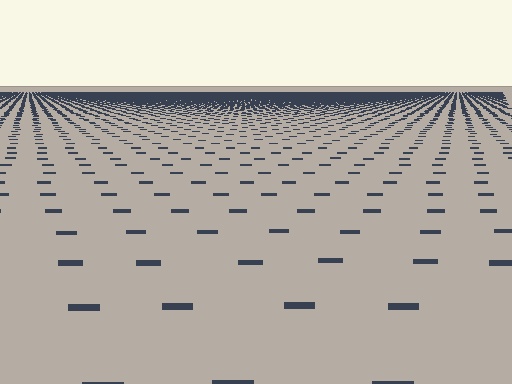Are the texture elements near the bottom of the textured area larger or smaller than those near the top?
Larger. Near the bottom, elements are closer to the viewer and appear at a bigger on-screen size.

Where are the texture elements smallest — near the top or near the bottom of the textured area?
Near the top.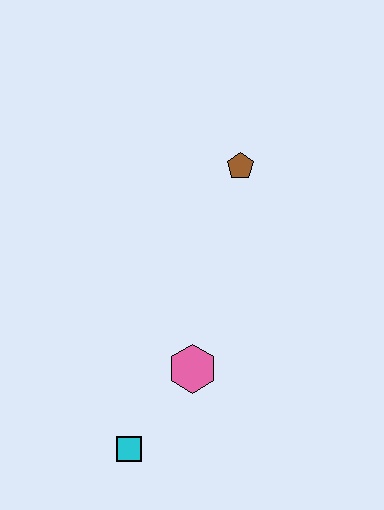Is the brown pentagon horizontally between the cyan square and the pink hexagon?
No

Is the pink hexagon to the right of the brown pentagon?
No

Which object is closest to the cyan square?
The pink hexagon is closest to the cyan square.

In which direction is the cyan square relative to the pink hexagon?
The cyan square is below the pink hexagon.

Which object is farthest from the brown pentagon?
The cyan square is farthest from the brown pentagon.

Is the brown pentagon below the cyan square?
No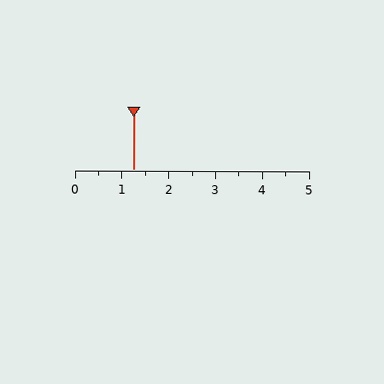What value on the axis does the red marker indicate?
The marker indicates approximately 1.2.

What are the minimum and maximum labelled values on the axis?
The axis runs from 0 to 5.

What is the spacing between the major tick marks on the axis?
The major ticks are spaced 1 apart.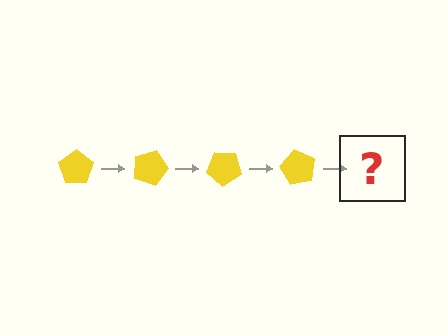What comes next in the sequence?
The next element should be a yellow pentagon rotated 80 degrees.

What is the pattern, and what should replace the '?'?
The pattern is that the pentagon rotates 20 degrees each step. The '?' should be a yellow pentagon rotated 80 degrees.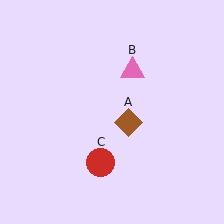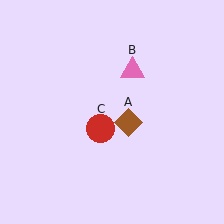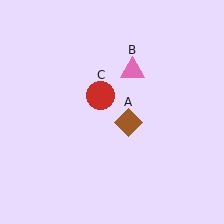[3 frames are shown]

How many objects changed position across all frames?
1 object changed position: red circle (object C).